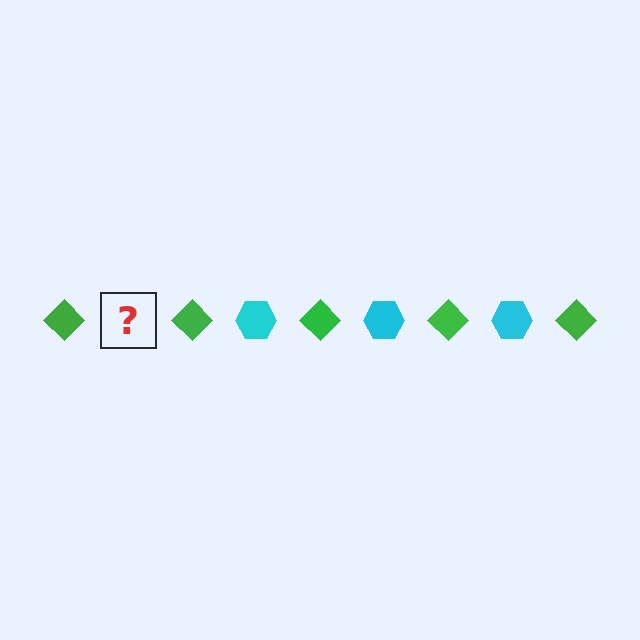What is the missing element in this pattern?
The missing element is a cyan hexagon.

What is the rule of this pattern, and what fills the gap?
The rule is that the pattern alternates between green diamond and cyan hexagon. The gap should be filled with a cyan hexagon.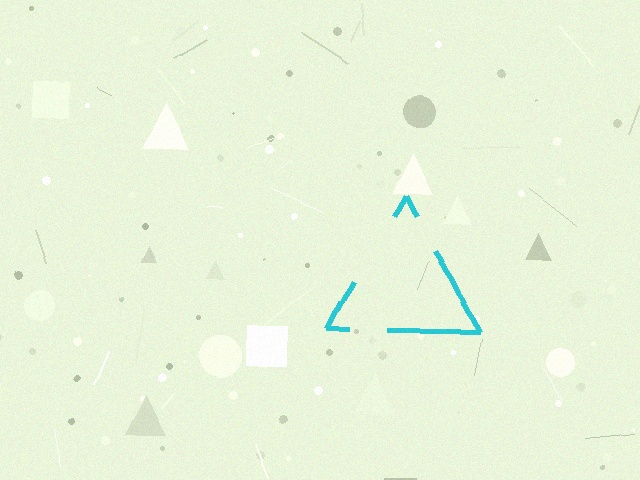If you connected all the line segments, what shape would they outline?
They would outline a triangle.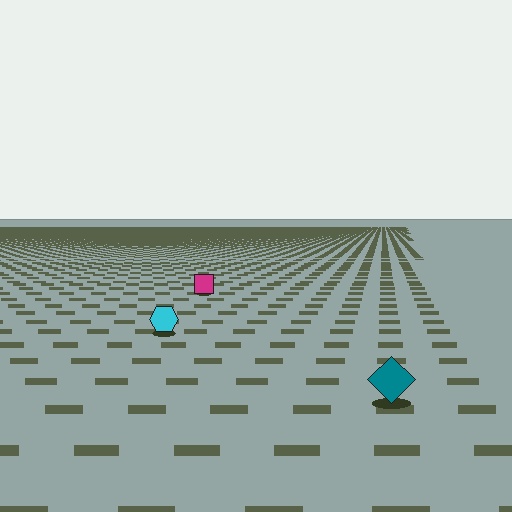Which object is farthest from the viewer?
The magenta square is farthest from the viewer. It appears smaller and the ground texture around it is denser.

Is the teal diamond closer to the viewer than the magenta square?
Yes. The teal diamond is closer — you can tell from the texture gradient: the ground texture is coarser near it.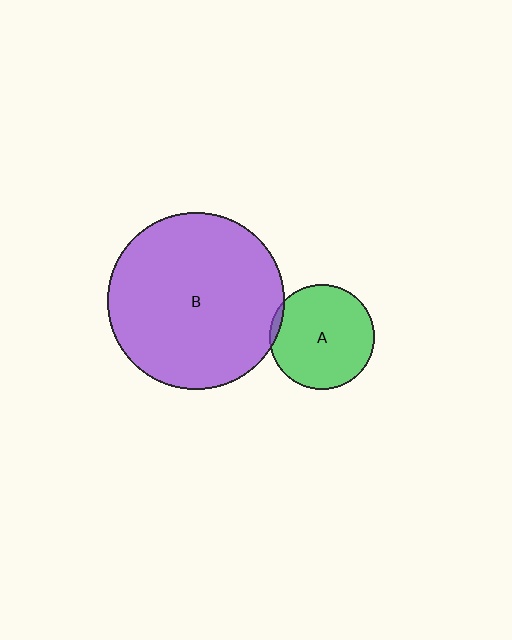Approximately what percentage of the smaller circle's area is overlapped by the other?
Approximately 5%.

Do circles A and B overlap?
Yes.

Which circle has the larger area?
Circle B (purple).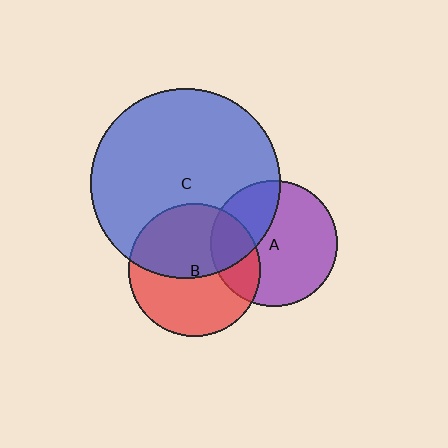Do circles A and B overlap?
Yes.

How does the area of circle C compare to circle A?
Approximately 2.3 times.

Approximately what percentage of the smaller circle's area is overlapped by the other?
Approximately 25%.